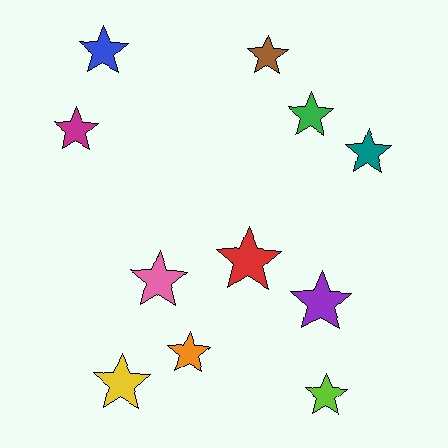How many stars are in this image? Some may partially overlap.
There are 11 stars.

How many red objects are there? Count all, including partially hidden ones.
There is 1 red object.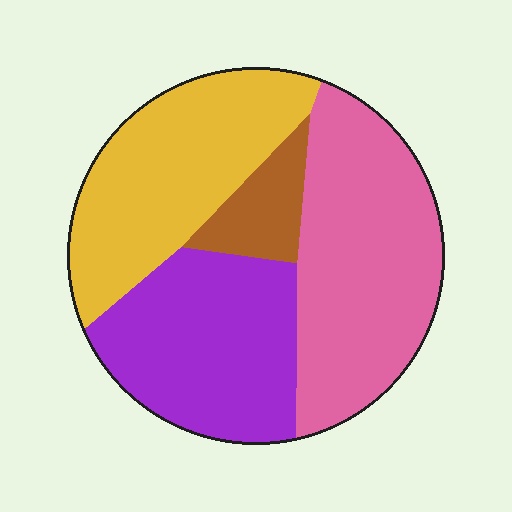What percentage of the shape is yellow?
Yellow covers roughly 30% of the shape.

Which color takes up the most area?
Pink, at roughly 35%.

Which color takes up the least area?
Brown, at roughly 10%.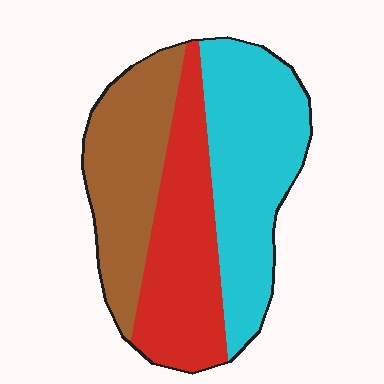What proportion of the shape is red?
Red takes up about one third (1/3) of the shape.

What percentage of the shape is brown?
Brown covers roughly 30% of the shape.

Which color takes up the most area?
Cyan, at roughly 40%.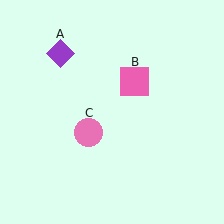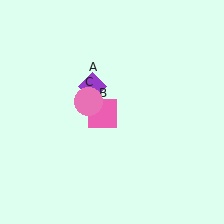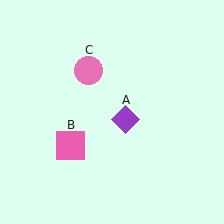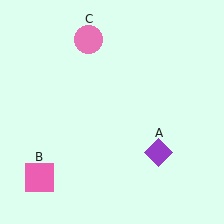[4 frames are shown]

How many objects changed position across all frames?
3 objects changed position: purple diamond (object A), pink square (object B), pink circle (object C).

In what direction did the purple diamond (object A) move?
The purple diamond (object A) moved down and to the right.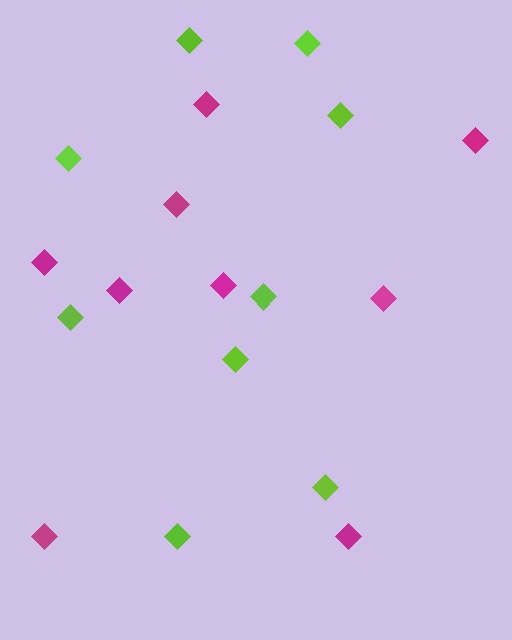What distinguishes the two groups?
There are 2 groups: one group of magenta diamonds (9) and one group of lime diamonds (9).